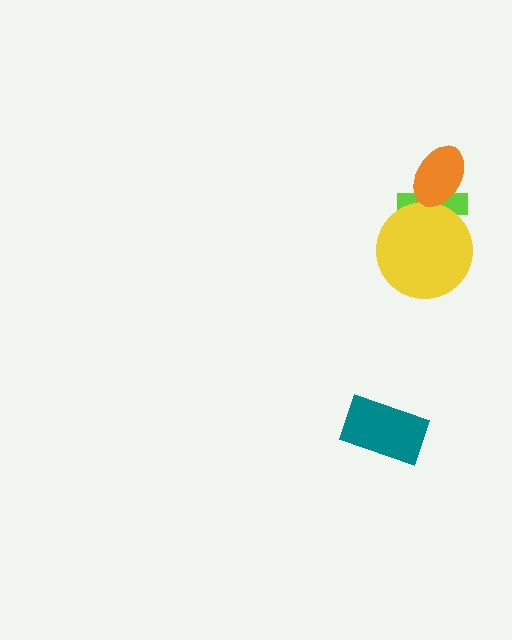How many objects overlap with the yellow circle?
1 object overlaps with the yellow circle.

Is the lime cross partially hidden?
Yes, it is partially covered by another shape.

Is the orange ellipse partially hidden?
No, no other shape covers it.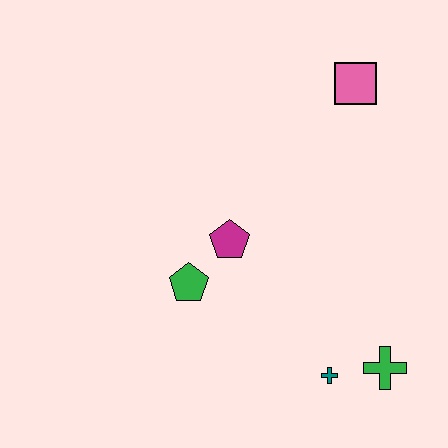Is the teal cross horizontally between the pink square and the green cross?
No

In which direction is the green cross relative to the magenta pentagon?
The green cross is to the right of the magenta pentagon.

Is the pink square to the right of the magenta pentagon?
Yes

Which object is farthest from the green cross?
The pink square is farthest from the green cross.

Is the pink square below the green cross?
No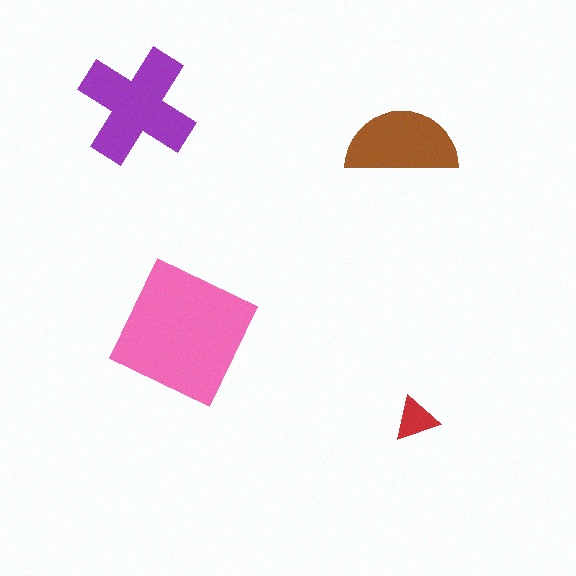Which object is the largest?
The pink square.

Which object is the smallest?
The red triangle.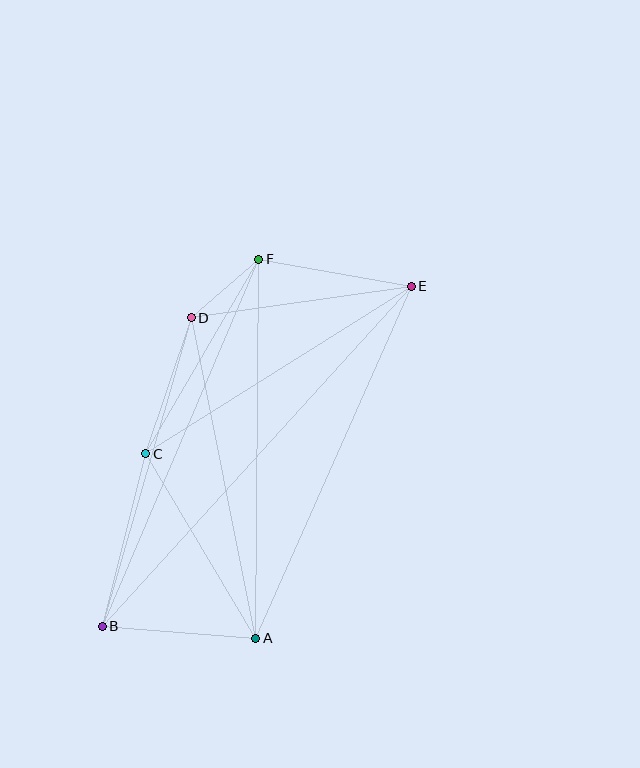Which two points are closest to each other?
Points D and F are closest to each other.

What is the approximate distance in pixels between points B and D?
The distance between B and D is approximately 321 pixels.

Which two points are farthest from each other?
Points B and E are farthest from each other.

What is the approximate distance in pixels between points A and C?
The distance between A and C is approximately 215 pixels.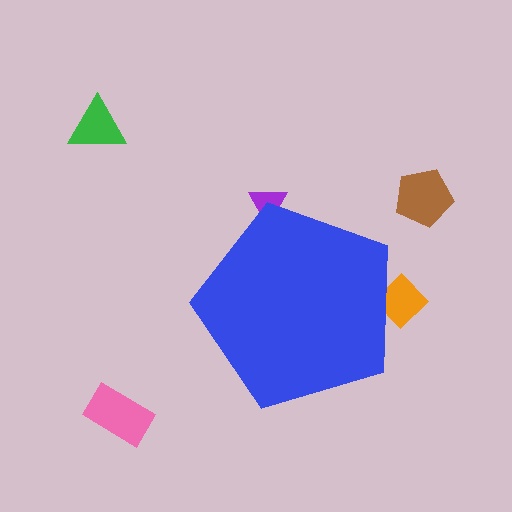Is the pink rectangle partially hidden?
No, the pink rectangle is fully visible.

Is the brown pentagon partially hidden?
No, the brown pentagon is fully visible.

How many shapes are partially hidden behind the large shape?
2 shapes are partially hidden.